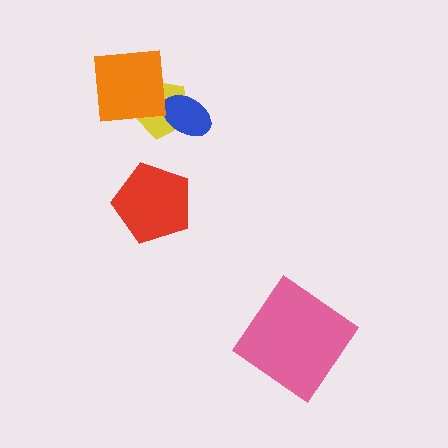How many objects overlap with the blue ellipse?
2 objects overlap with the blue ellipse.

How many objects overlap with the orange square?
2 objects overlap with the orange square.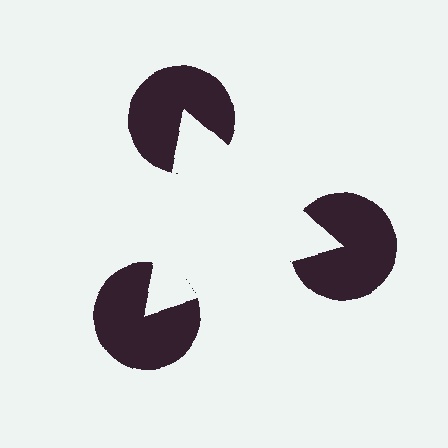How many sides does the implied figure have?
3 sides.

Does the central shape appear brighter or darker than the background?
It typically appears slightly brighter than the background, even though no actual brightness change is drawn.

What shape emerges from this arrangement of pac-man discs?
An illusory triangle — its edges are inferred from the aligned wedge cuts in the pac-man discs, not physically drawn.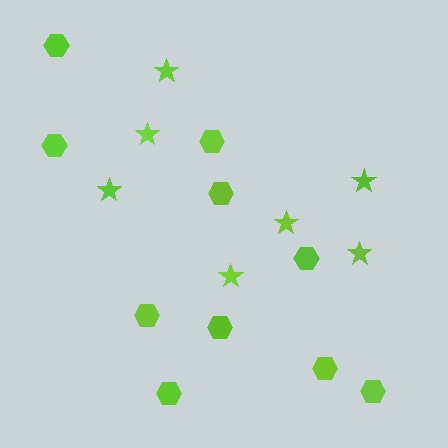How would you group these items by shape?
There are 2 groups: one group of stars (7) and one group of hexagons (10).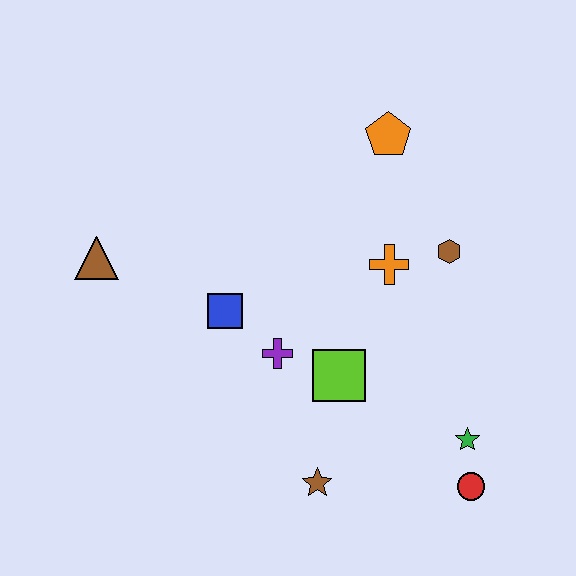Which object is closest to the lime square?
The purple cross is closest to the lime square.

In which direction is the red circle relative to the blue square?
The red circle is to the right of the blue square.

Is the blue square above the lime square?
Yes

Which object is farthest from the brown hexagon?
The brown triangle is farthest from the brown hexagon.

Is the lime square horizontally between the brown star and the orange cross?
Yes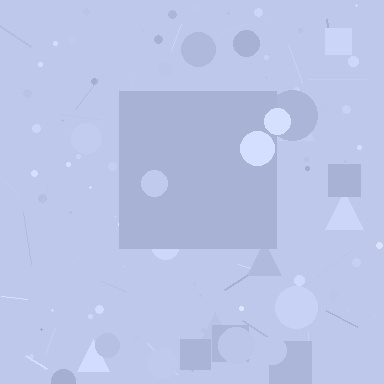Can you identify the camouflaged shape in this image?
The camouflaged shape is a square.